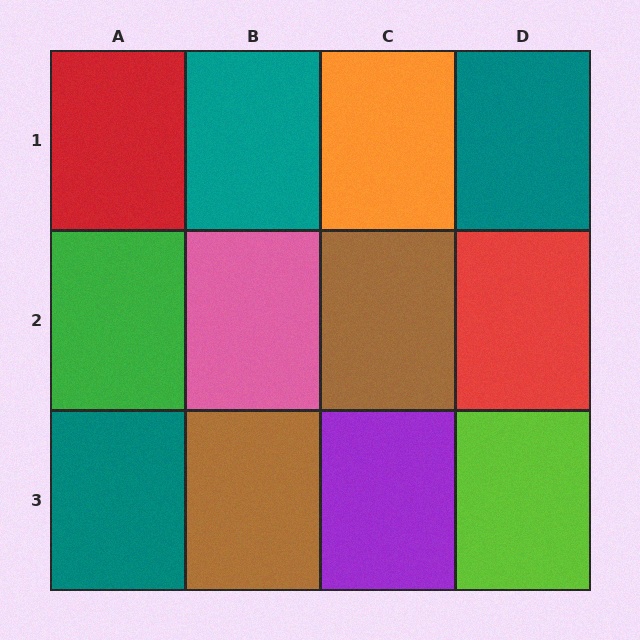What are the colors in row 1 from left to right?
Red, teal, orange, teal.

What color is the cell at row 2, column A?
Green.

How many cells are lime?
1 cell is lime.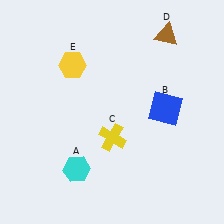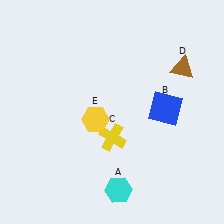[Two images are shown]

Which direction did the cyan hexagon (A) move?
The cyan hexagon (A) moved right.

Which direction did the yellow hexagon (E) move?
The yellow hexagon (E) moved down.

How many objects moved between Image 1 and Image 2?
3 objects moved between the two images.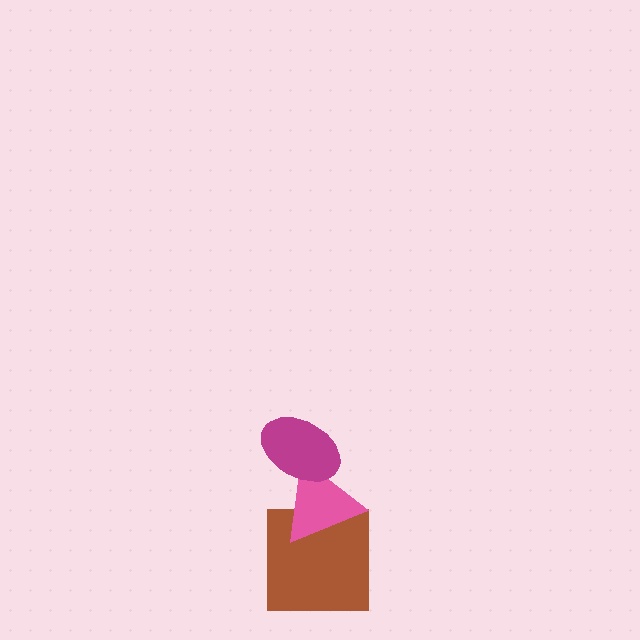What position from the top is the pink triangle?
The pink triangle is 2nd from the top.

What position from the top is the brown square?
The brown square is 3rd from the top.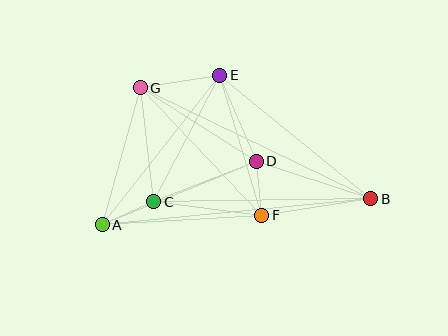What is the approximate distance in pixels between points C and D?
The distance between C and D is approximately 110 pixels.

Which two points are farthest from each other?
Points A and B are farthest from each other.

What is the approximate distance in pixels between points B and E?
The distance between B and E is approximately 195 pixels.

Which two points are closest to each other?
Points D and F are closest to each other.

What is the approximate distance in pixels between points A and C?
The distance between A and C is approximately 57 pixels.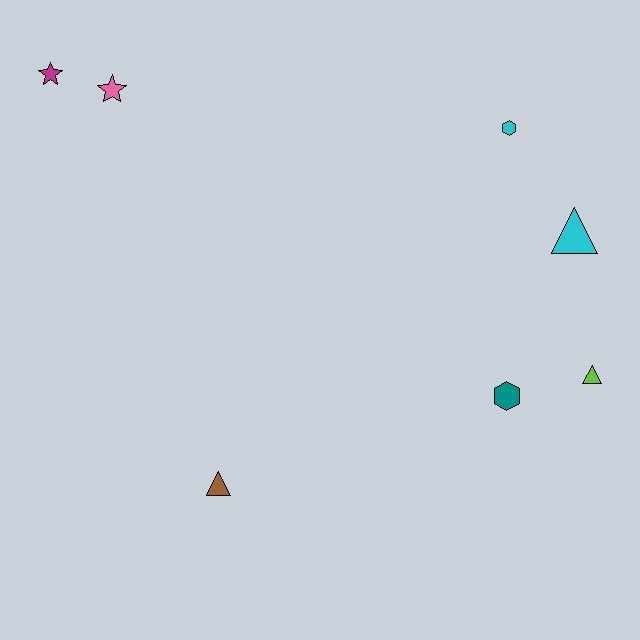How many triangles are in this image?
There are 3 triangles.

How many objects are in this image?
There are 7 objects.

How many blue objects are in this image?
There are no blue objects.